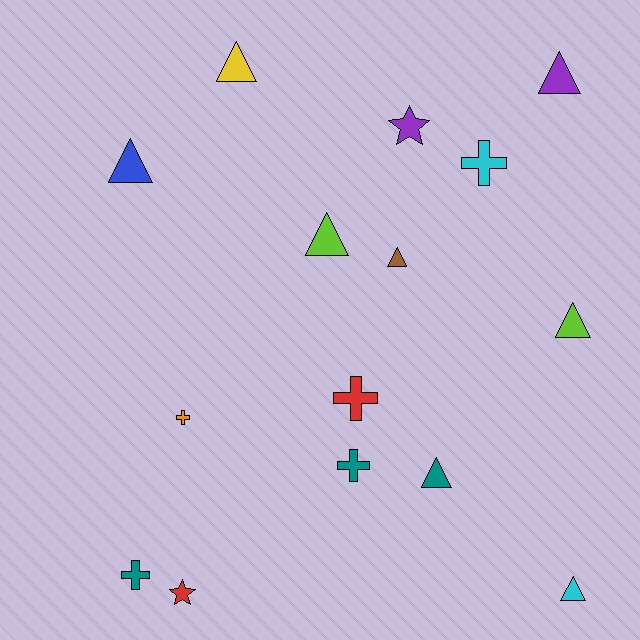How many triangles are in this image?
There are 8 triangles.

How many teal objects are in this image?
There are 3 teal objects.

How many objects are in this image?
There are 15 objects.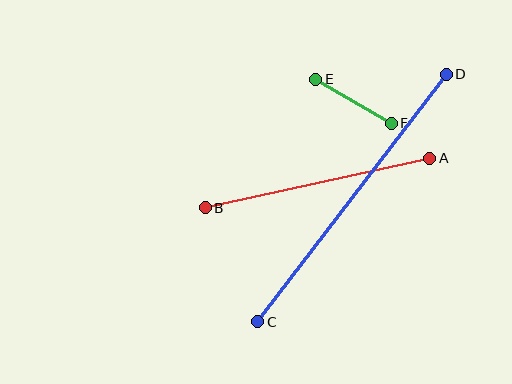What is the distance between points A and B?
The distance is approximately 230 pixels.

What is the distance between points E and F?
The distance is approximately 88 pixels.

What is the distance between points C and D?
The distance is approximately 311 pixels.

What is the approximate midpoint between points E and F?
The midpoint is at approximately (353, 101) pixels.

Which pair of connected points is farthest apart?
Points C and D are farthest apart.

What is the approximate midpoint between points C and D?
The midpoint is at approximately (352, 198) pixels.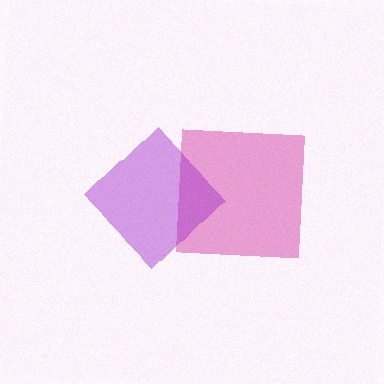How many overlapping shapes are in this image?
There are 2 overlapping shapes in the image.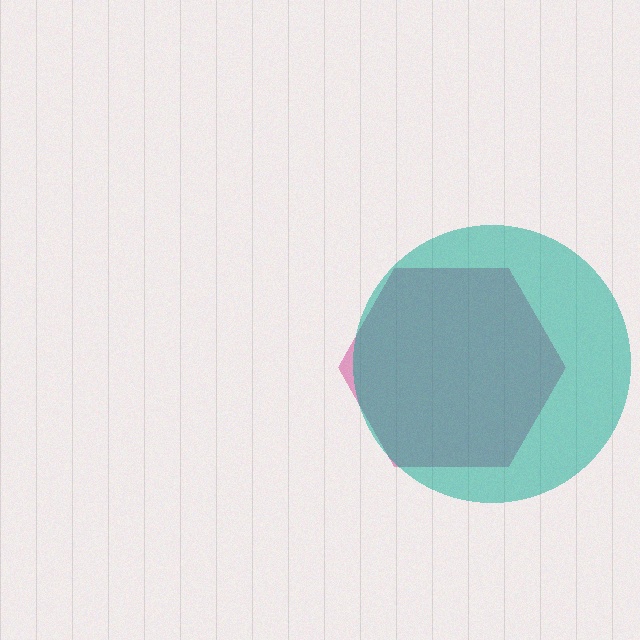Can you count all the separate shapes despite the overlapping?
Yes, there are 2 separate shapes.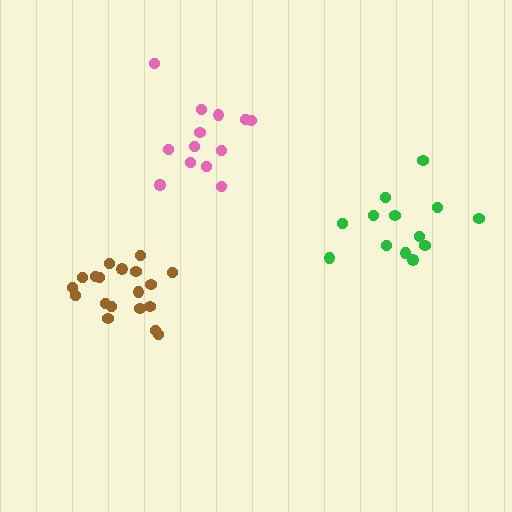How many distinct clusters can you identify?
There are 3 distinct clusters.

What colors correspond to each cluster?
The clusters are colored: green, brown, pink.